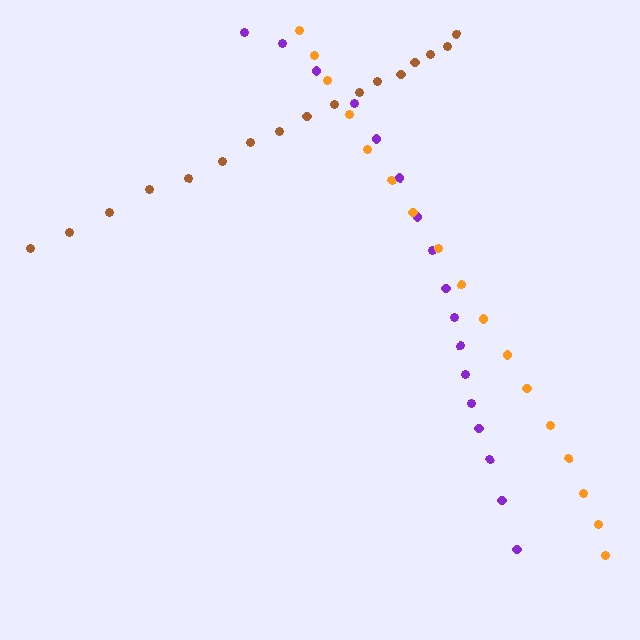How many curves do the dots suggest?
There are 3 distinct paths.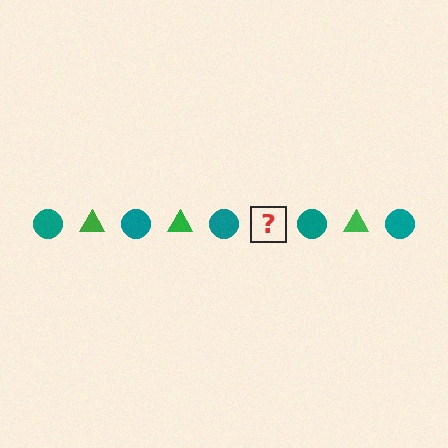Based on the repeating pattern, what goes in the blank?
The blank should be a green triangle.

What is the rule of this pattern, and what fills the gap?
The rule is that the pattern alternates between teal circle and green triangle. The gap should be filled with a green triangle.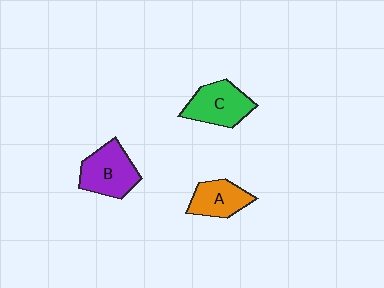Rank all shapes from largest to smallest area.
From largest to smallest: B (purple), C (green), A (orange).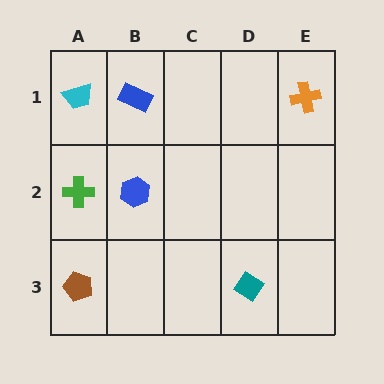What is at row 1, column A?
A cyan trapezoid.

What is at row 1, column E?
An orange cross.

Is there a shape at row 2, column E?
No, that cell is empty.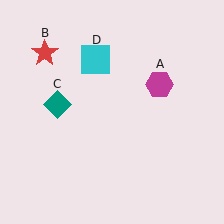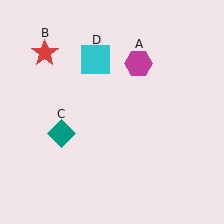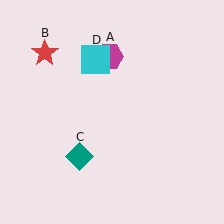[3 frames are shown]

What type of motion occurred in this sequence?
The magenta hexagon (object A), teal diamond (object C) rotated counterclockwise around the center of the scene.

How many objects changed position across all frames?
2 objects changed position: magenta hexagon (object A), teal diamond (object C).